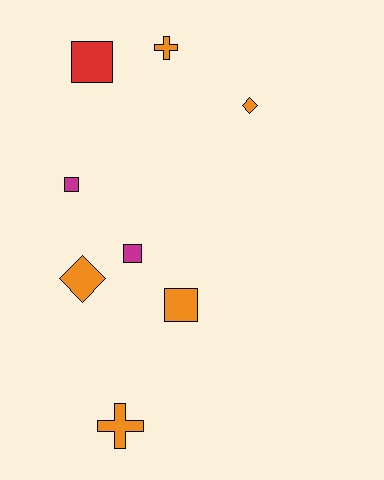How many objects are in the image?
There are 8 objects.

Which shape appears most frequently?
Square, with 4 objects.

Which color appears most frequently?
Orange, with 5 objects.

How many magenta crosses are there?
There are no magenta crosses.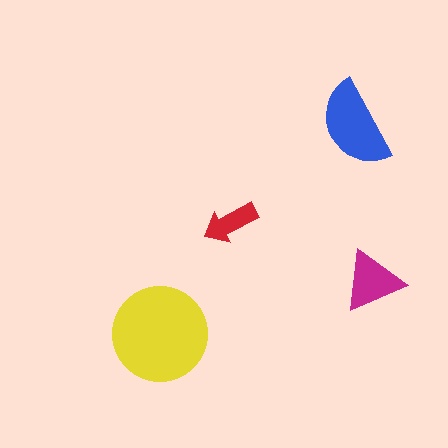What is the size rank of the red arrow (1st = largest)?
4th.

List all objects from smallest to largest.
The red arrow, the magenta triangle, the blue semicircle, the yellow circle.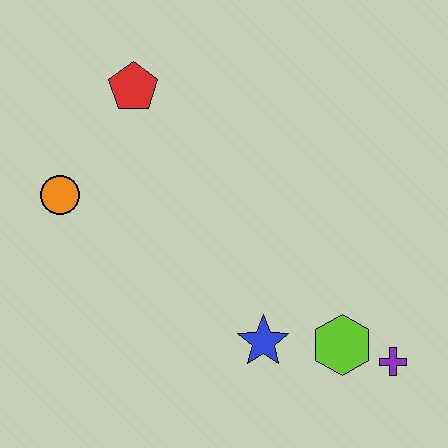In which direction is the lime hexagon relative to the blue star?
The lime hexagon is to the right of the blue star.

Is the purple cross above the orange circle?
No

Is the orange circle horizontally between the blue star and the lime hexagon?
No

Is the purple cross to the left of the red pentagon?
No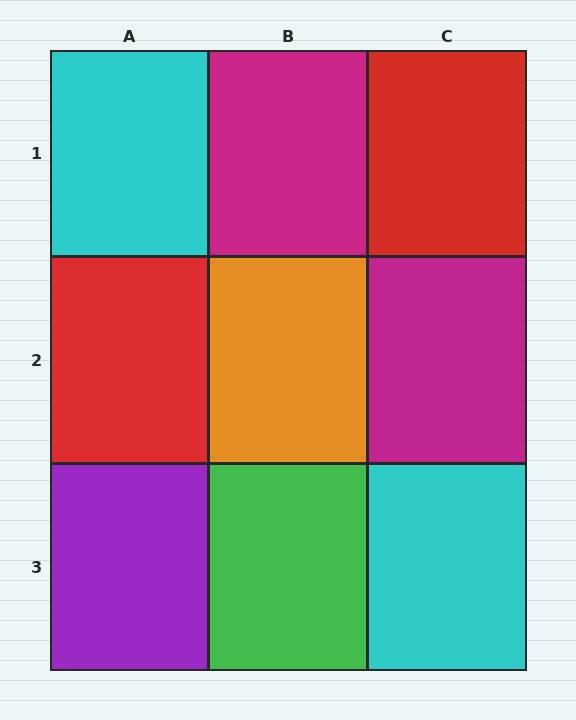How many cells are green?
1 cell is green.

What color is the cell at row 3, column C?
Cyan.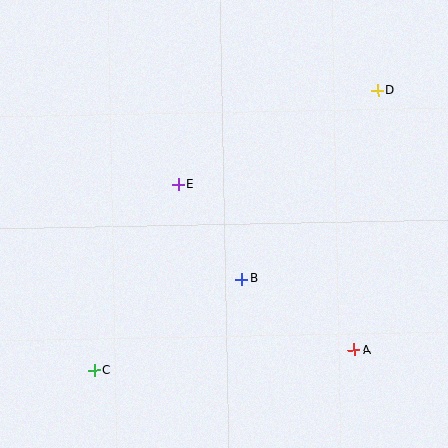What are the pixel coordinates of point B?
Point B is at (242, 279).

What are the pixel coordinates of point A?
Point A is at (354, 350).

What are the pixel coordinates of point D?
Point D is at (378, 90).